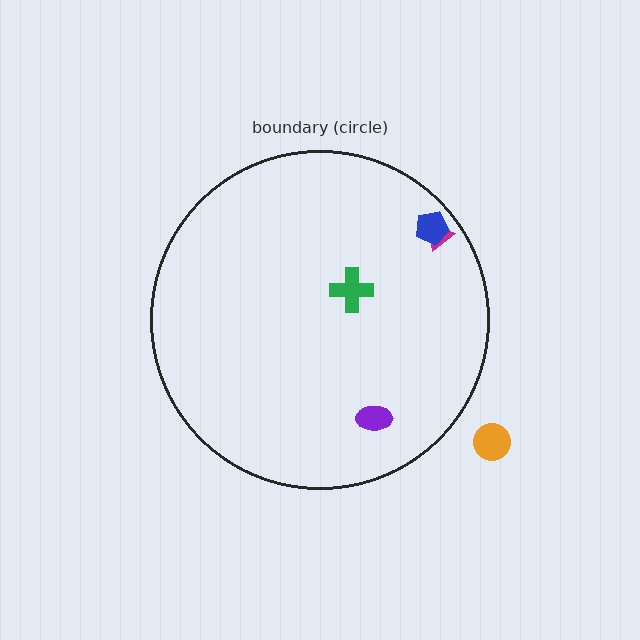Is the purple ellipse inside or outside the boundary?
Inside.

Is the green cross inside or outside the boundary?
Inside.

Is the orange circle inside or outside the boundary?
Outside.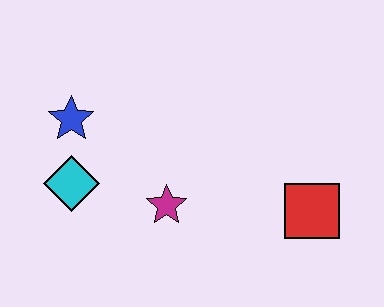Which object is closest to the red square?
The magenta star is closest to the red square.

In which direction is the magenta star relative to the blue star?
The magenta star is to the right of the blue star.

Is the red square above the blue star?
No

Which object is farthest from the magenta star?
The red square is farthest from the magenta star.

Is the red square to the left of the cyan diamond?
No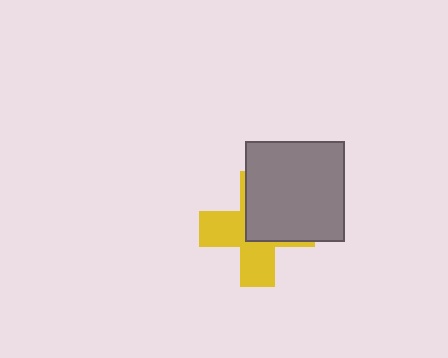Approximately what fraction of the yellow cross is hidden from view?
Roughly 47% of the yellow cross is hidden behind the gray square.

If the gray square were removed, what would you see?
You would see the complete yellow cross.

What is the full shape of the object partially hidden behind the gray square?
The partially hidden object is a yellow cross.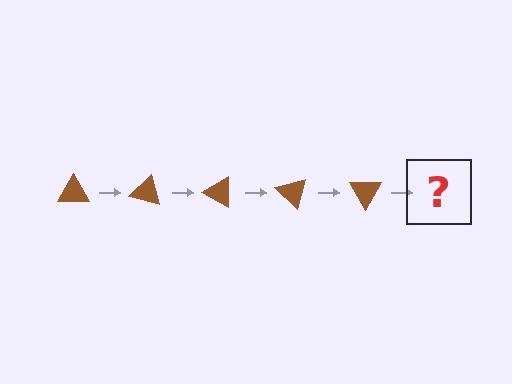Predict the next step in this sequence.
The next step is a brown triangle rotated 75 degrees.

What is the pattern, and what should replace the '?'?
The pattern is that the triangle rotates 15 degrees each step. The '?' should be a brown triangle rotated 75 degrees.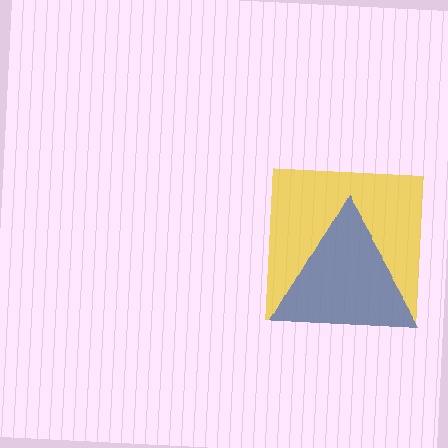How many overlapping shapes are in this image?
There are 2 overlapping shapes in the image.